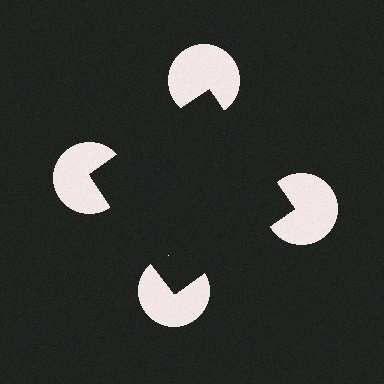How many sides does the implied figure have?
4 sides.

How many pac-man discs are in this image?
There are 4 — one at each vertex of the illusory square.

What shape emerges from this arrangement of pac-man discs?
An illusory square — its edges are inferred from the aligned wedge cuts in the pac-man discs, not physically drawn.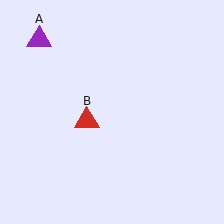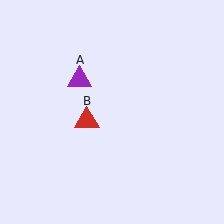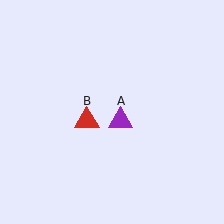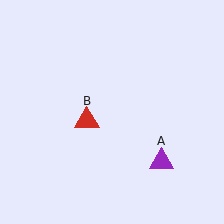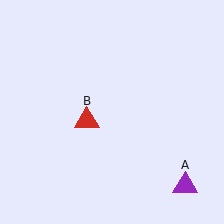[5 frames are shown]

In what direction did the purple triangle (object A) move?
The purple triangle (object A) moved down and to the right.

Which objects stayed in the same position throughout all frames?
Red triangle (object B) remained stationary.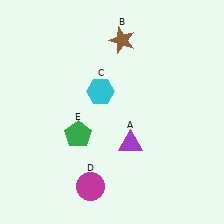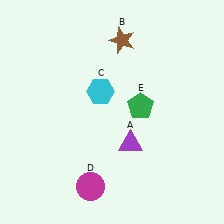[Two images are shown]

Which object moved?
The green pentagon (E) moved right.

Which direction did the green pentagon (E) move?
The green pentagon (E) moved right.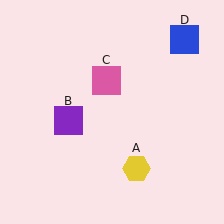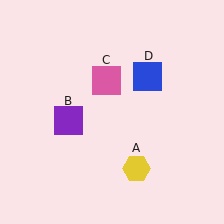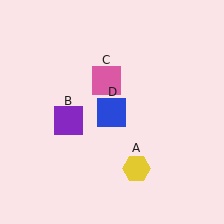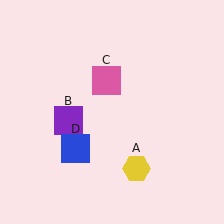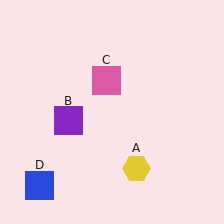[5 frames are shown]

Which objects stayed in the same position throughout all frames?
Yellow hexagon (object A) and purple square (object B) and pink square (object C) remained stationary.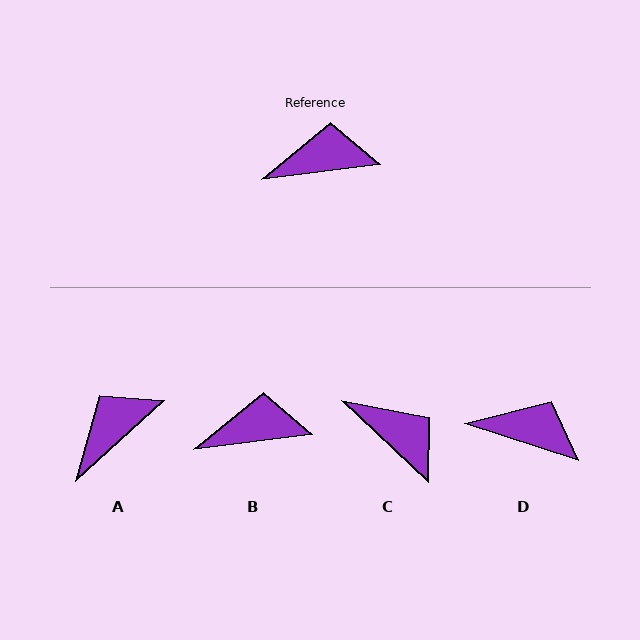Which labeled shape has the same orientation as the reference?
B.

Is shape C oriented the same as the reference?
No, it is off by about 51 degrees.